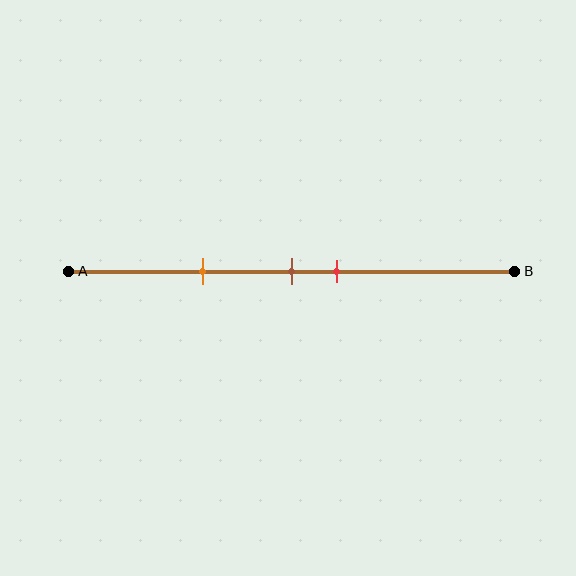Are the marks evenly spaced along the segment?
No, the marks are not evenly spaced.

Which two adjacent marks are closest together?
The brown and red marks are the closest adjacent pair.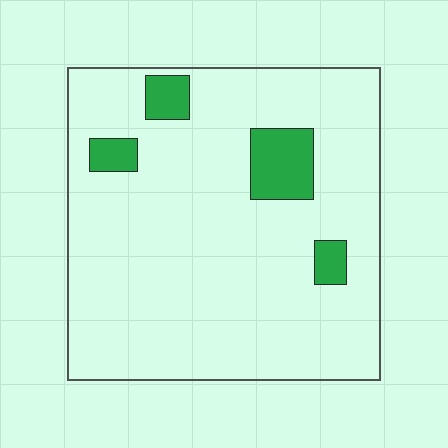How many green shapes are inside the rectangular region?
4.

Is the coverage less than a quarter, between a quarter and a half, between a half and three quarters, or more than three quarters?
Less than a quarter.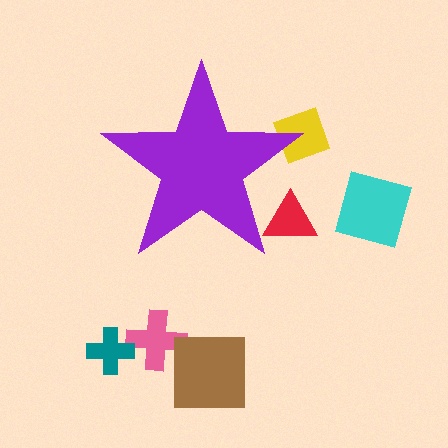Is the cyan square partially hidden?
No, the cyan square is fully visible.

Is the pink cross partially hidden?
No, the pink cross is fully visible.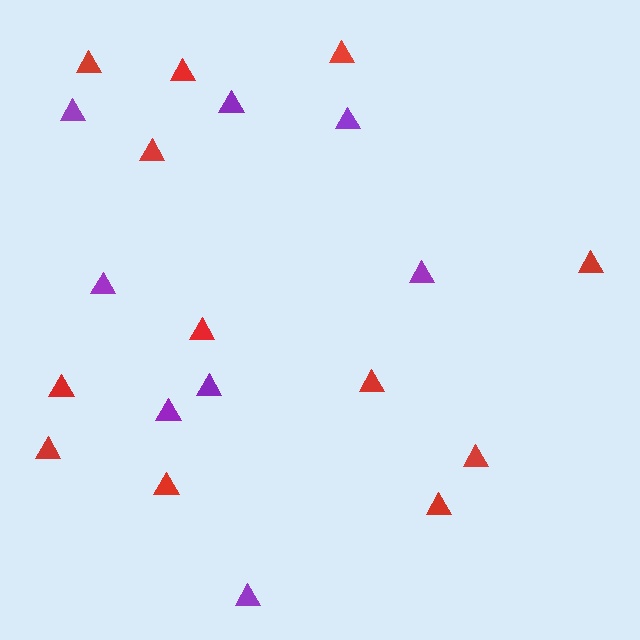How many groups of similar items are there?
There are 2 groups: one group of purple triangles (8) and one group of red triangles (12).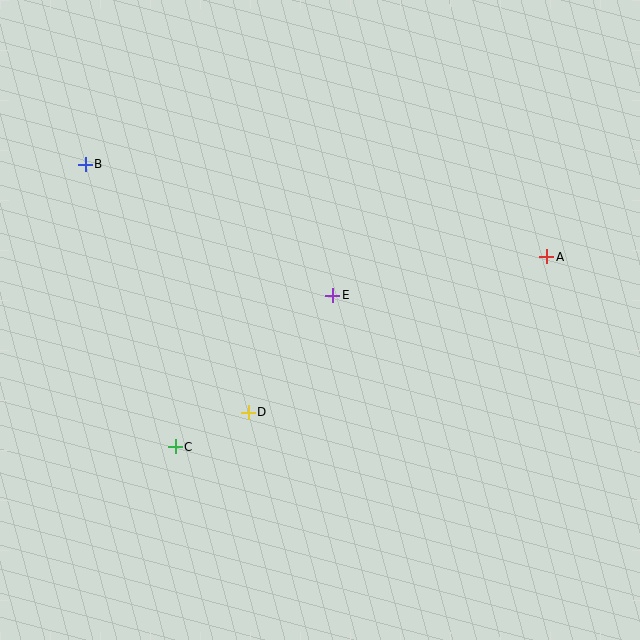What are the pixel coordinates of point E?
Point E is at (333, 295).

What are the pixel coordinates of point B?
Point B is at (85, 164).